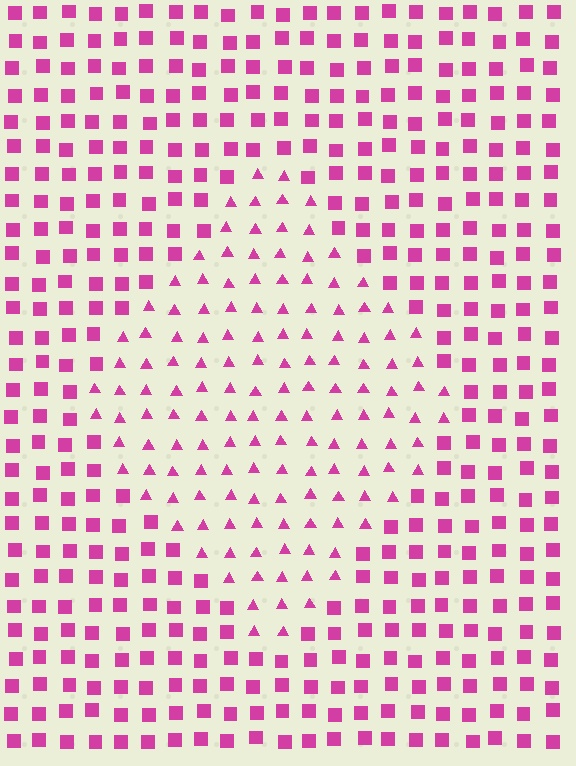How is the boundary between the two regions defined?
The boundary is defined by a change in element shape: triangles inside vs. squares outside. All elements share the same color and spacing.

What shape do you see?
I see a diamond.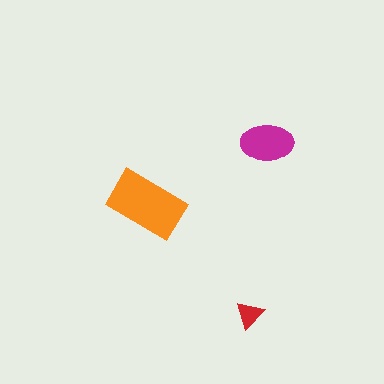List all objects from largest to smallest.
The orange rectangle, the magenta ellipse, the red triangle.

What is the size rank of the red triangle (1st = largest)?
3rd.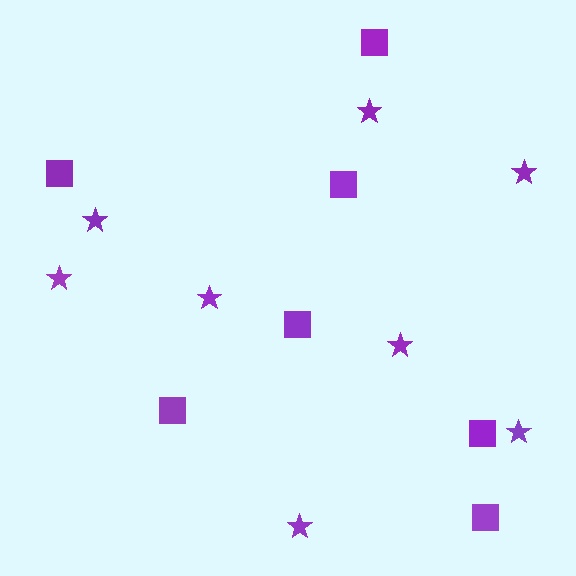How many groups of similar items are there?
There are 2 groups: one group of squares (7) and one group of stars (8).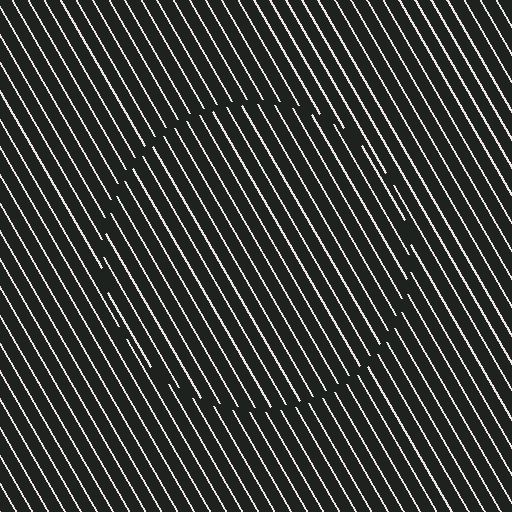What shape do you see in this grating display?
An illusory circle. The interior of the shape contains the same grating, shifted by half a period — the contour is defined by the phase discontinuity where line-ends from the inner and outer gratings abut.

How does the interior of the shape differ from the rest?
The interior of the shape contains the same grating, shifted by half a period — the contour is defined by the phase discontinuity where line-ends from the inner and outer gratings abut.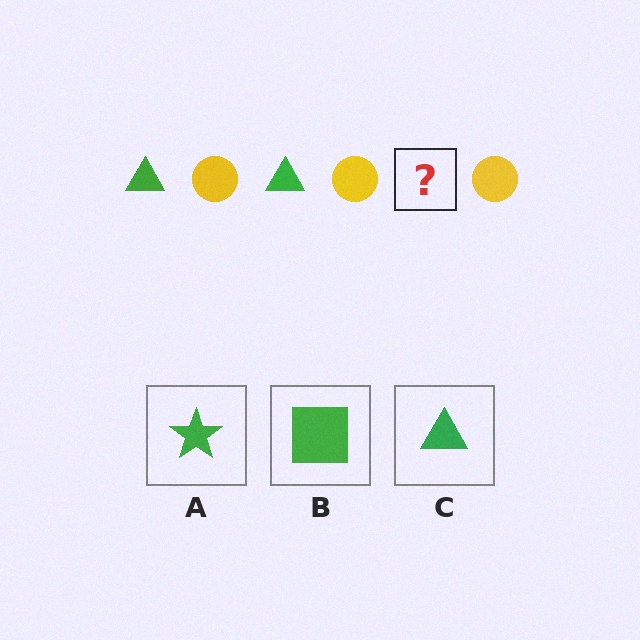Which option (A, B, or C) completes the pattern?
C.